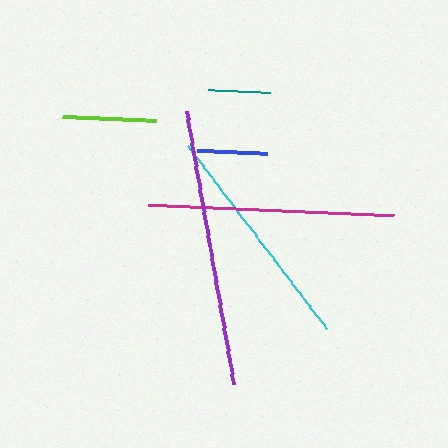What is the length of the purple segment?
The purple segment is approximately 277 pixels long.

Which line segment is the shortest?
The teal line is the shortest at approximately 62 pixels.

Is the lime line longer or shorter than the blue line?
The lime line is longer than the blue line.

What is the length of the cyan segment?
The cyan segment is approximately 228 pixels long.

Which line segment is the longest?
The purple line is the longest at approximately 277 pixels.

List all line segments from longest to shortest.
From longest to shortest: purple, magenta, cyan, lime, blue, teal.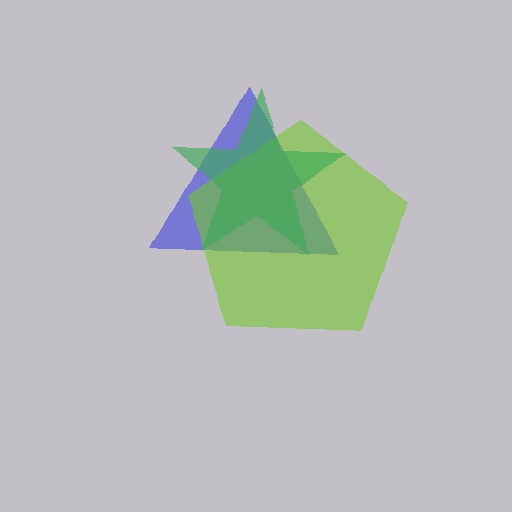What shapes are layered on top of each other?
The layered shapes are: a blue triangle, a lime pentagon, a green star.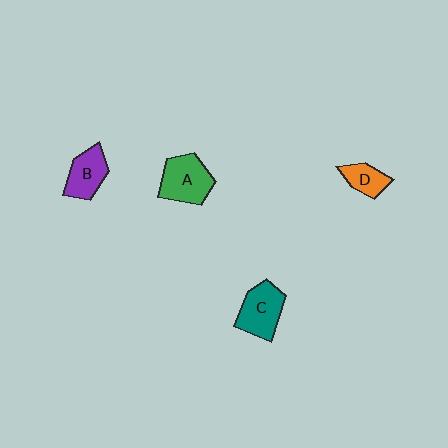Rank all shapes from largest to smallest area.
From largest to smallest: A (green), C (teal), B (purple), D (orange).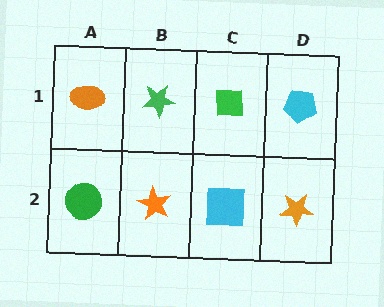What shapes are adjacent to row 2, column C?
A green square (row 1, column C), an orange star (row 2, column B), an orange star (row 2, column D).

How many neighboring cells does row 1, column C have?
3.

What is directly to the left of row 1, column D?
A green square.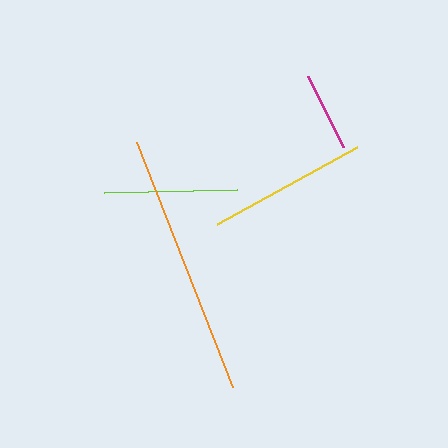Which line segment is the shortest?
The magenta line is the shortest at approximately 79 pixels.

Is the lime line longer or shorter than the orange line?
The orange line is longer than the lime line.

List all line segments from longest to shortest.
From longest to shortest: orange, yellow, lime, magenta.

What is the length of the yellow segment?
The yellow segment is approximately 160 pixels long.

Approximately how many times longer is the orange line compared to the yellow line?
The orange line is approximately 1.6 times the length of the yellow line.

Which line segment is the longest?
The orange line is the longest at approximately 263 pixels.